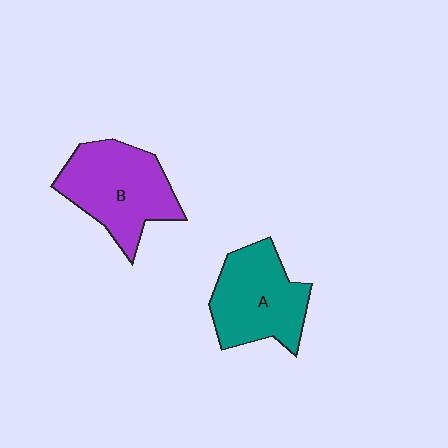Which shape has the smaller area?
Shape A (teal).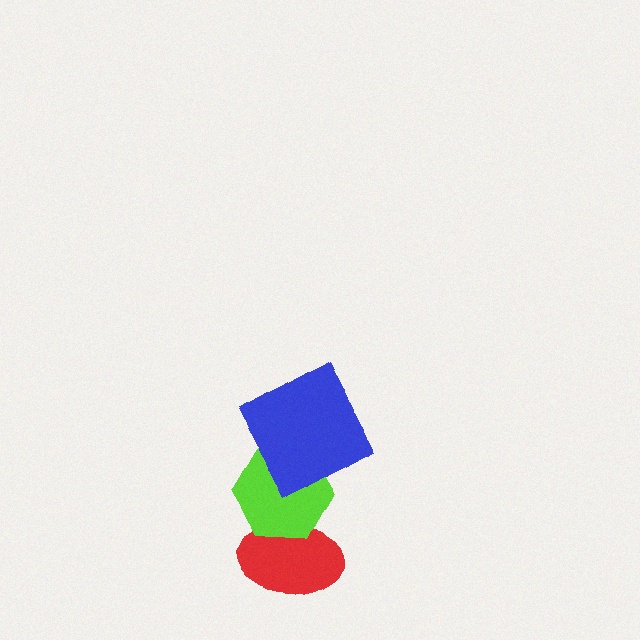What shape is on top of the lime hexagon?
The blue square is on top of the lime hexagon.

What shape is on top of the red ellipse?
The lime hexagon is on top of the red ellipse.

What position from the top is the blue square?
The blue square is 1st from the top.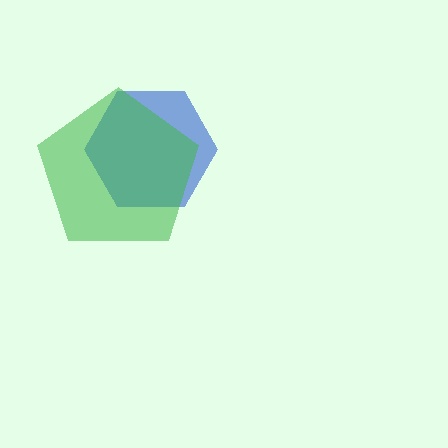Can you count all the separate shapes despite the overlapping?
Yes, there are 2 separate shapes.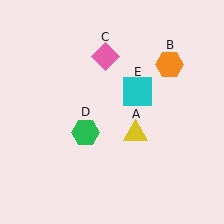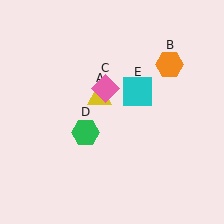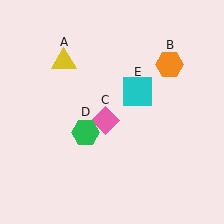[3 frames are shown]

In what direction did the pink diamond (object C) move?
The pink diamond (object C) moved down.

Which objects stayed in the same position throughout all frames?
Orange hexagon (object B) and green hexagon (object D) and cyan square (object E) remained stationary.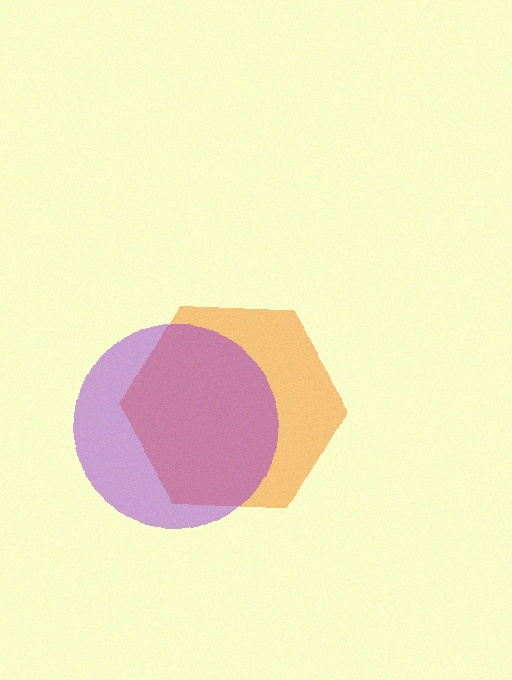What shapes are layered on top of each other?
The layered shapes are: an orange hexagon, a purple circle.